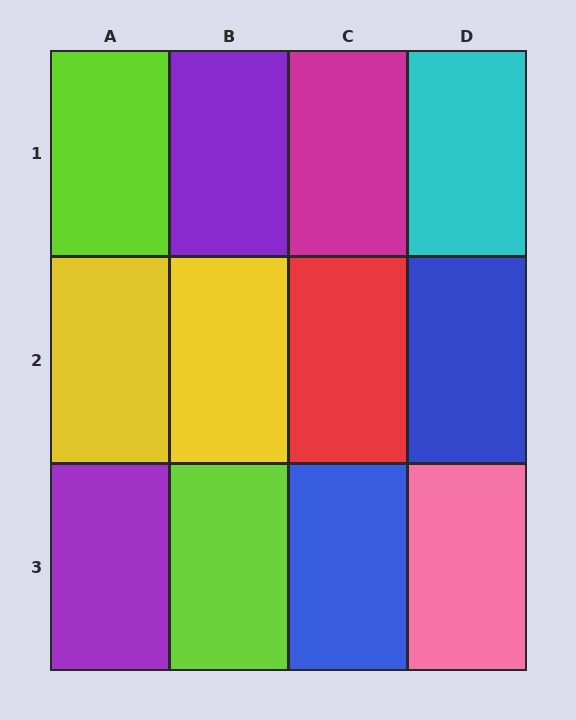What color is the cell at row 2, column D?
Blue.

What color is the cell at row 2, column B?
Yellow.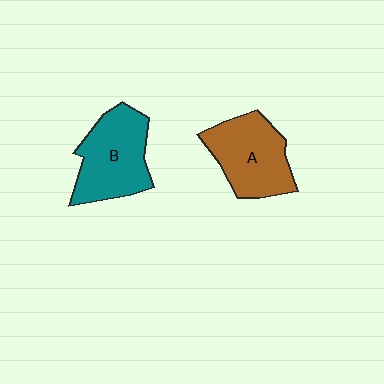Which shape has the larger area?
Shape B (teal).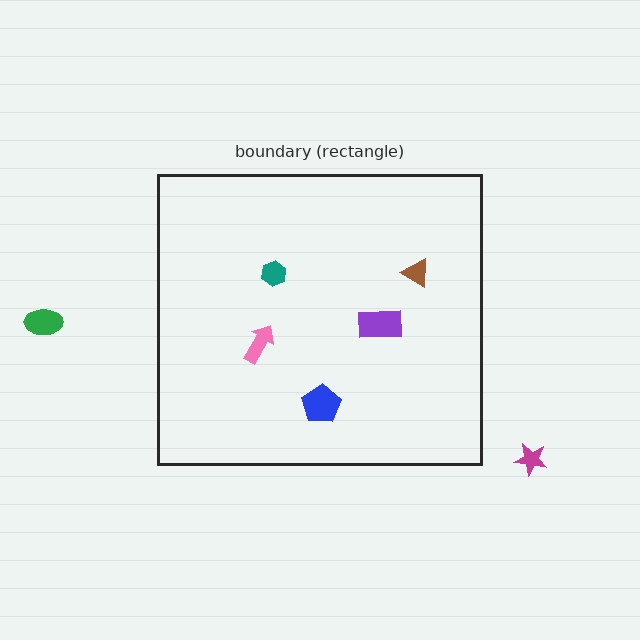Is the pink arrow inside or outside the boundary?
Inside.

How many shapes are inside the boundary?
5 inside, 2 outside.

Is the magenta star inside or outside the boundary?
Outside.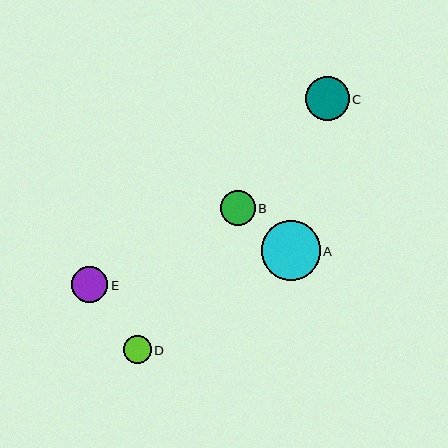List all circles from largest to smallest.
From largest to smallest: A, C, E, B, D.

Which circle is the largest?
Circle A is the largest with a size of approximately 59 pixels.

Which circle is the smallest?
Circle D is the smallest with a size of approximately 28 pixels.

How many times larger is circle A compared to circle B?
Circle A is approximately 1.7 times the size of circle B.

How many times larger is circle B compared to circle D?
Circle B is approximately 1.3 times the size of circle D.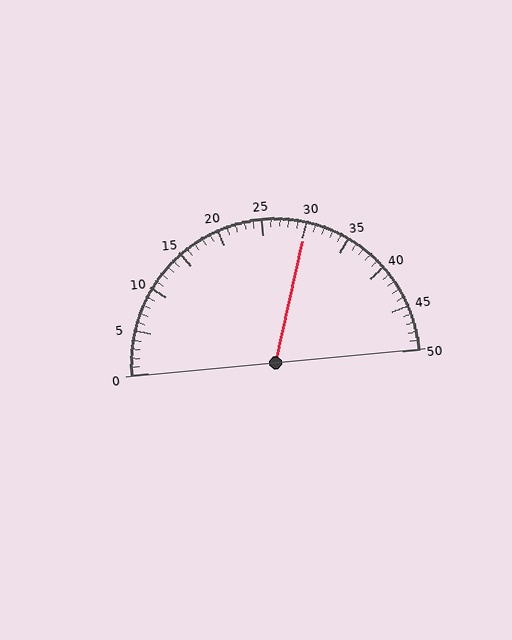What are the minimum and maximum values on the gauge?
The gauge ranges from 0 to 50.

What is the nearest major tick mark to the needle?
The nearest major tick mark is 30.